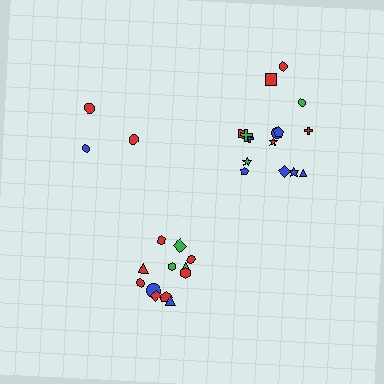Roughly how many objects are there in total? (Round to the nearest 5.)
Roughly 30 objects in total.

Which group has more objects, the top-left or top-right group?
The top-right group.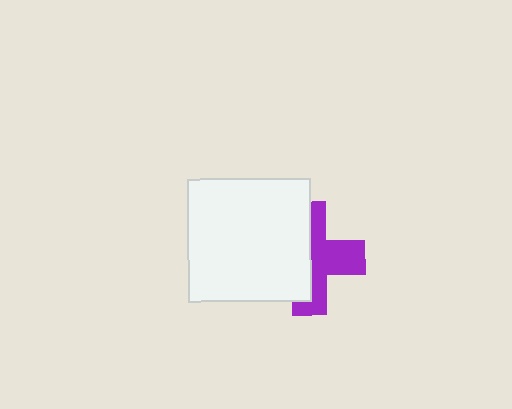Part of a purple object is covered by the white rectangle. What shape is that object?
It is a cross.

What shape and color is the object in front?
The object in front is a white rectangle.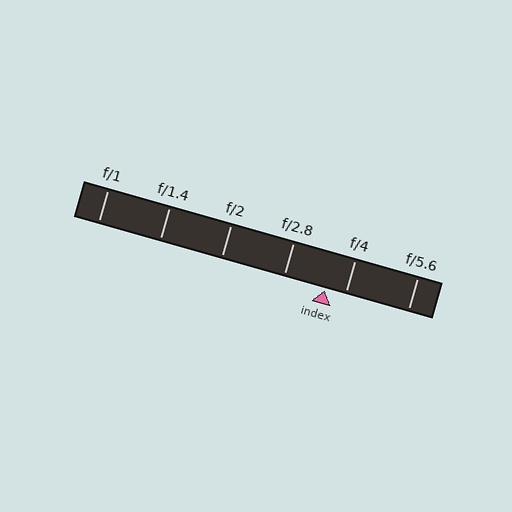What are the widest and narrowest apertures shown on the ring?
The widest aperture shown is f/1 and the narrowest is f/5.6.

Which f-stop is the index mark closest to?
The index mark is closest to f/4.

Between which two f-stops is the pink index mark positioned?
The index mark is between f/2.8 and f/4.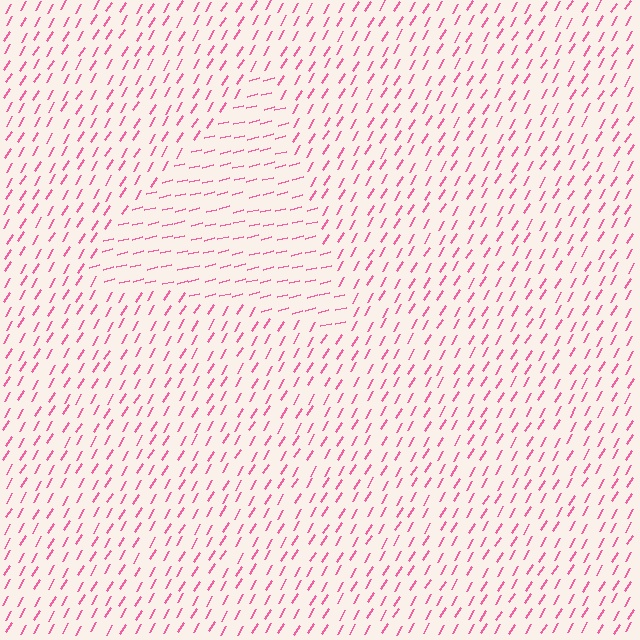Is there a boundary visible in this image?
Yes, there is a texture boundary formed by a change in line orientation.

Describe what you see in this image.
The image is filled with small pink line segments. A triangle region in the image has lines oriented differently from the surrounding lines, creating a visible texture boundary.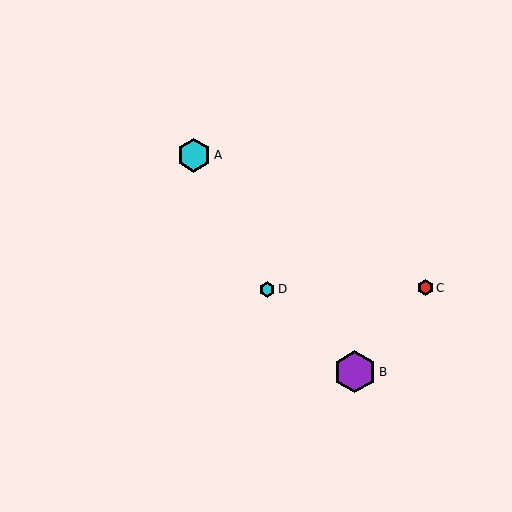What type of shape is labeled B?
Shape B is a purple hexagon.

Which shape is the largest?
The purple hexagon (labeled B) is the largest.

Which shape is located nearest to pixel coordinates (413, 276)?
The red hexagon (labeled C) at (426, 288) is nearest to that location.